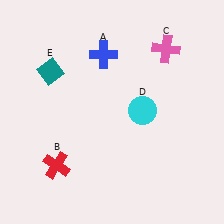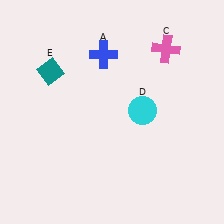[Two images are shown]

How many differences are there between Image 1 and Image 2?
There is 1 difference between the two images.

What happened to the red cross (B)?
The red cross (B) was removed in Image 2. It was in the bottom-left area of Image 1.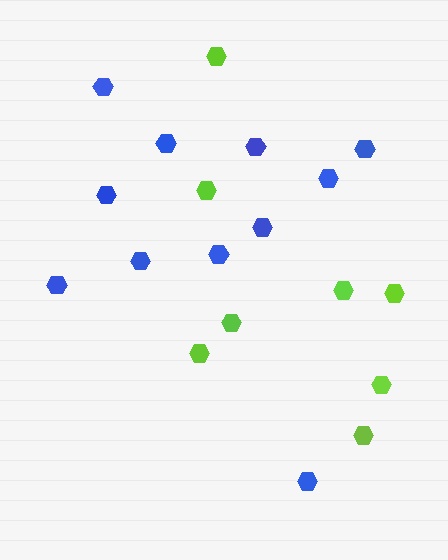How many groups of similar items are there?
There are 2 groups: one group of lime hexagons (8) and one group of blue hexagons (11).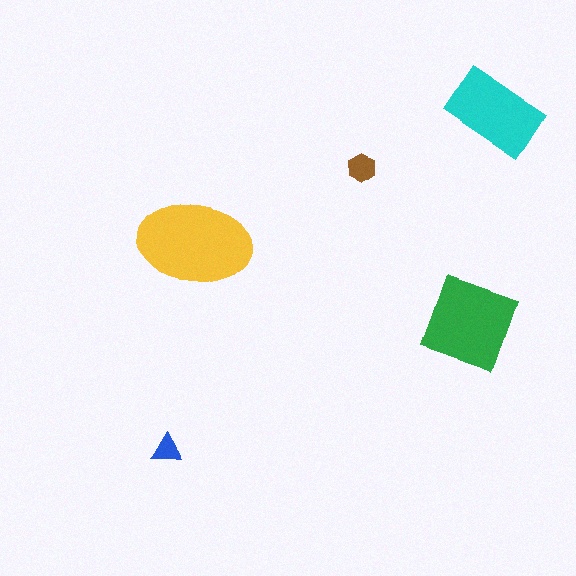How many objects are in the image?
There are 5 objects in the image.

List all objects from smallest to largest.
The blue triangle, the brown hexagon, the cyan rectangle, the green diamond, the yellow ellipse.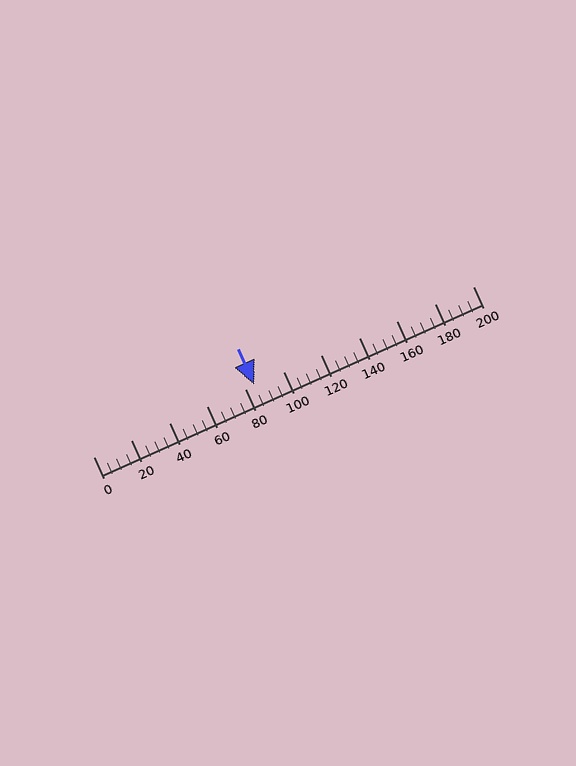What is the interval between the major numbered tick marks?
The major tick marks are spaced 20 units apart.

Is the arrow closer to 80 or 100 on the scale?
The arrow is closer to 80.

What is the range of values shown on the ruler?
The ruler shows values from 0 to 200.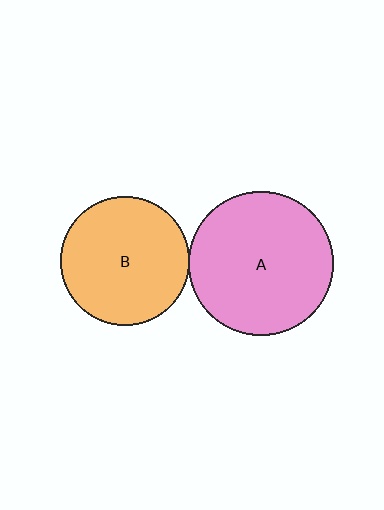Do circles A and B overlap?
Yes.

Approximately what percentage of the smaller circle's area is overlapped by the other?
Approximately 5%.